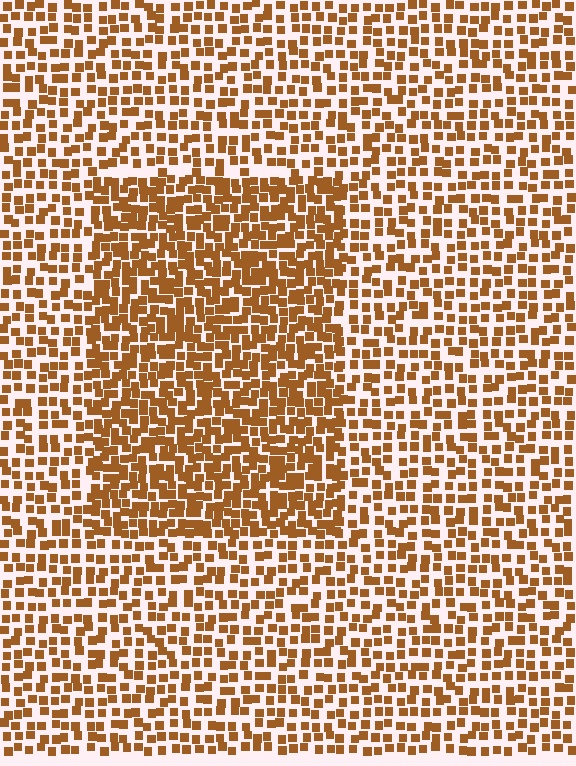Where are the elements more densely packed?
The elements are more densely packed inside the rectangle boundary.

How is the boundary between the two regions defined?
The boundary is defined by a change in element density (approximately 1.7x ratio). All elements are the same color, size, and shape.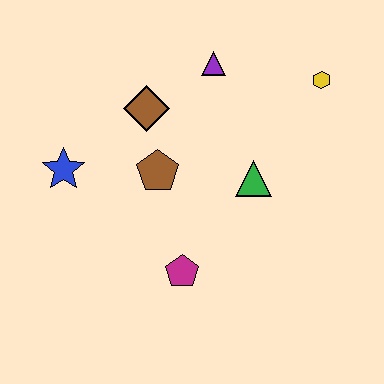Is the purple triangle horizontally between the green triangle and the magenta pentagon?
Yes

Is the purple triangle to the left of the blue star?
No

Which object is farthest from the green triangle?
The blue star is farthest from the green triangle.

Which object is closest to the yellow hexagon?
The purple triangle is closest to the yellow hexagon.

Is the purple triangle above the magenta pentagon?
Yes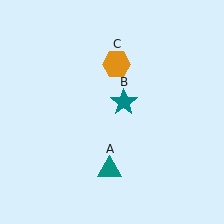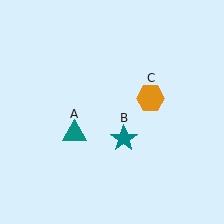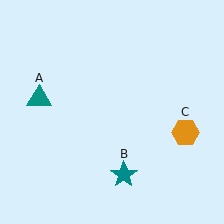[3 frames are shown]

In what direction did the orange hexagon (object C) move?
The orange hexagon (object C) moved down and to the right.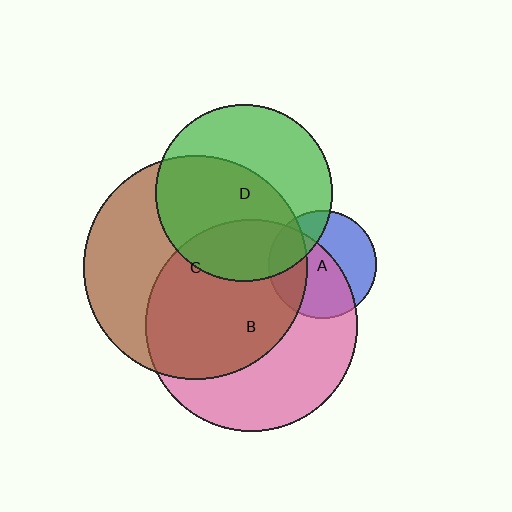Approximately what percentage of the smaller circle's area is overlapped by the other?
Approximately 55%.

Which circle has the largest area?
Circle C (brown).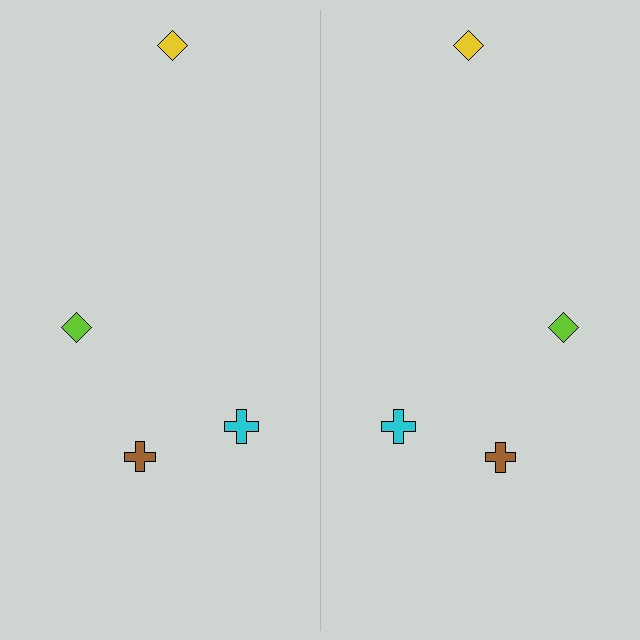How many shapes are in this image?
There are 8 shapes in this image.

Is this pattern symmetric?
Yes, this pattern has bilateral (reflection) symmetry.